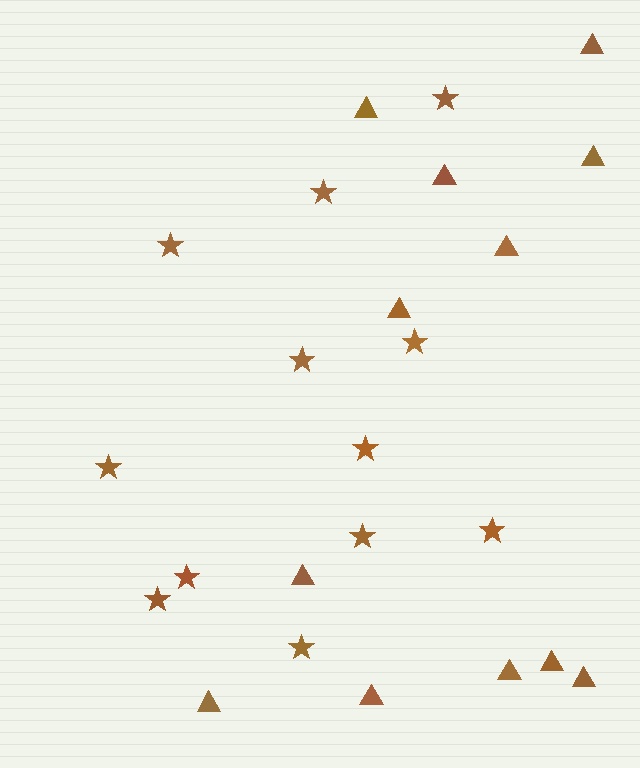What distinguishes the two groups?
There are 2 groups: one group of triangles (12) and one group of stars (12).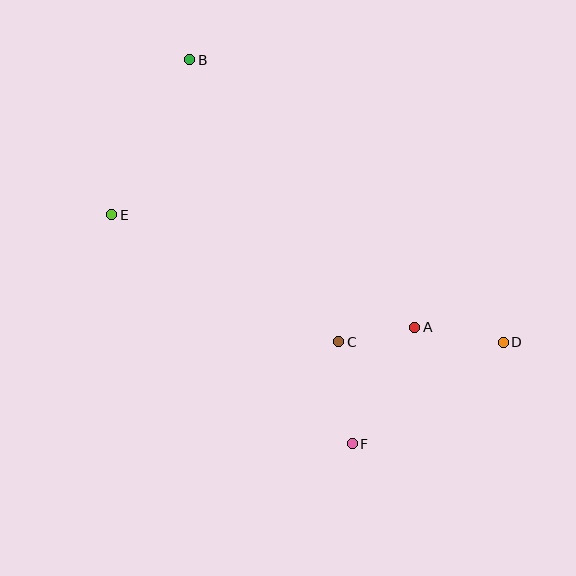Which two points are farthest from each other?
Points B and D are farthest from each other.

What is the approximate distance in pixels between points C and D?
The distance between C and D is approximately 164 pixels.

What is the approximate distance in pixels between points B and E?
The distance between B and E is approximately 174 pixels.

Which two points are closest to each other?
Points A and C are closest to each other.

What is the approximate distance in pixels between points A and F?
The distance between A and F is approximately 132 pixels.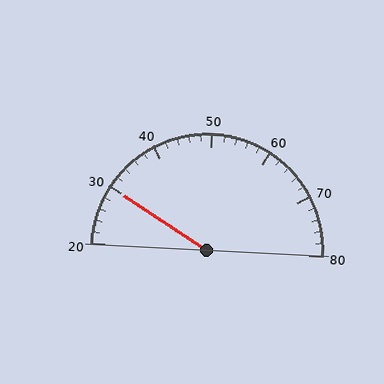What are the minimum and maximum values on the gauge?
The gauge ranges from 20 to 80.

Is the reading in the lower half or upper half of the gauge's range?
The reading is in the lower half of the range (20 to 80).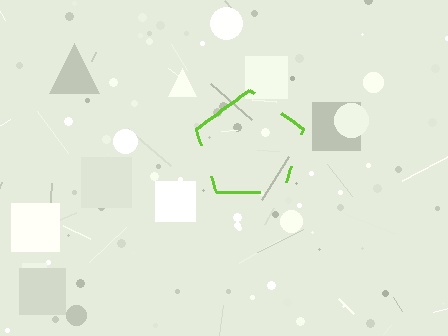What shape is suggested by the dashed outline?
The dashed outline suggests a pentagon.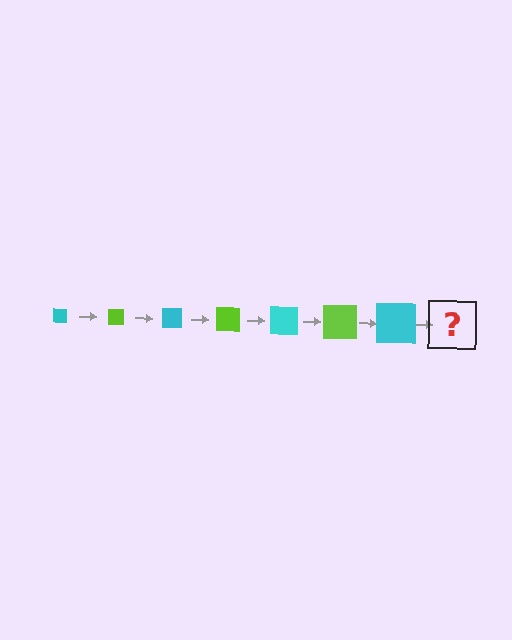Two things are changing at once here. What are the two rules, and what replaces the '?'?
The two rules are that the square grows larger each step and the color cycles through cyan and lime. The '?' should be a lime square, larger than the previous one.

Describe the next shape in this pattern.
It should be a lime square, larger than the previous one.